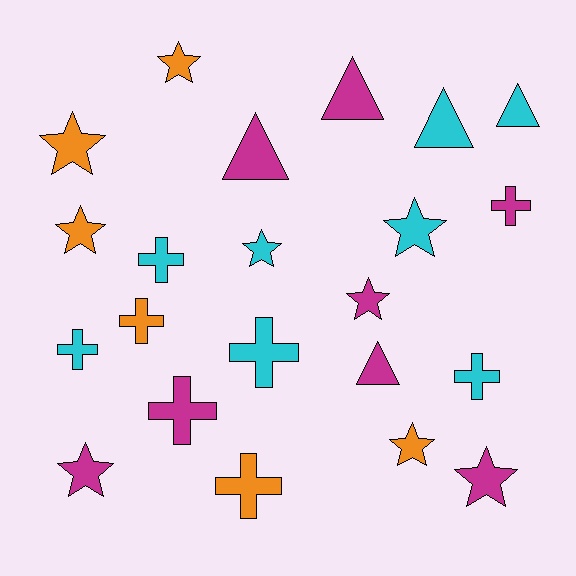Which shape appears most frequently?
Star, with 9 objects.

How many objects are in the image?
There are 22 objects.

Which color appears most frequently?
Cyan, with 8 objects.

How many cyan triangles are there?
There are 2 cyan triangles.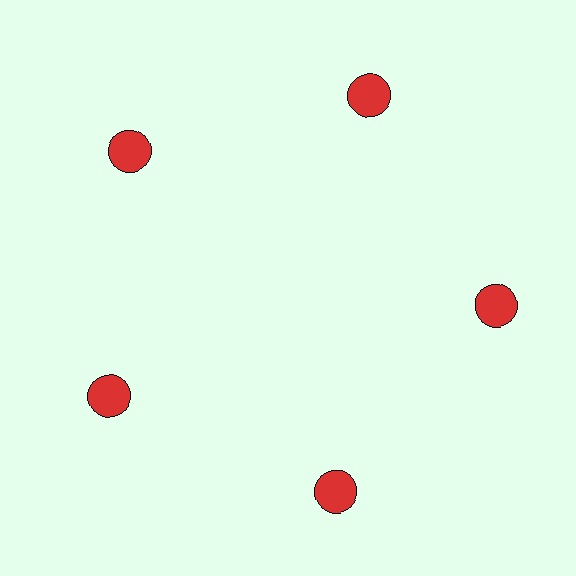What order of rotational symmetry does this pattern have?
This pattern has 5-fold rotational symmetry.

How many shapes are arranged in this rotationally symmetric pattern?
There are 5 shapes, arranged in 5 groups of 1.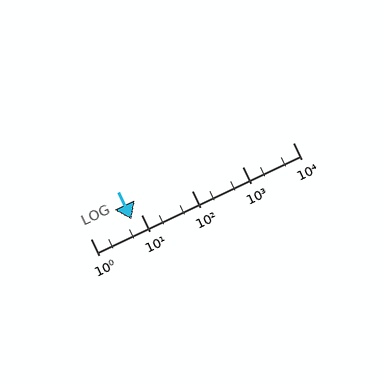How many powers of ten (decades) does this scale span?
The scale spans 4 decades, from 1 to 10000.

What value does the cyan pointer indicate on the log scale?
The pointer indicates approximately 6.6.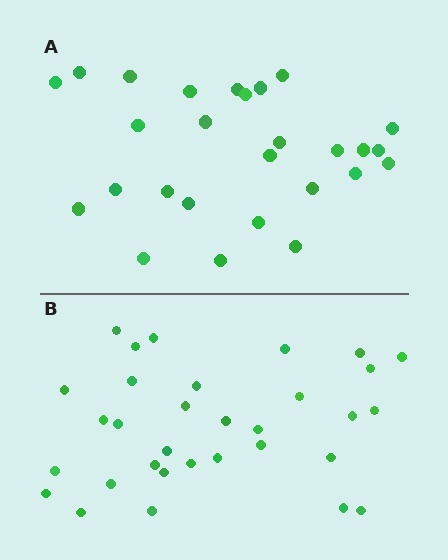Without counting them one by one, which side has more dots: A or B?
Region B (the bottom region) has more dots.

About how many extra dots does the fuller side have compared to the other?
Region B has about 5 more dots than region A.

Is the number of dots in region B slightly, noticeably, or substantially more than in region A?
Region B has only slightly more — the two regions are fairly close. The ratio is roughly 1.2 to 1.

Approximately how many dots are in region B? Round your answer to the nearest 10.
About 30 dots. (The exact count is 32, which rounds to 30.)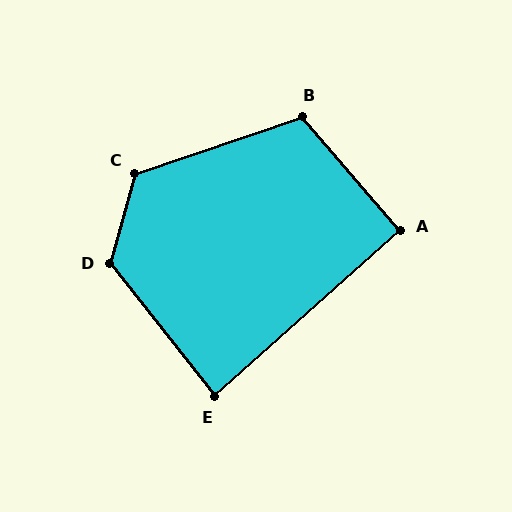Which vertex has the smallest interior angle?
E, at approximately 86 degrees.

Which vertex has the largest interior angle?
D, at approximately 126 degrees.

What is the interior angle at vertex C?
Approximately 124 degrees (obtuse).